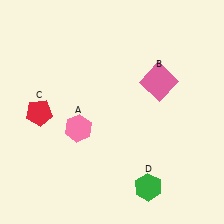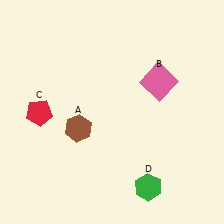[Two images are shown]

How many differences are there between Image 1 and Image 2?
There is 1 difference between the two images.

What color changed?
The hexagon (A) changed from pink in Image 1 to brown in Image 2.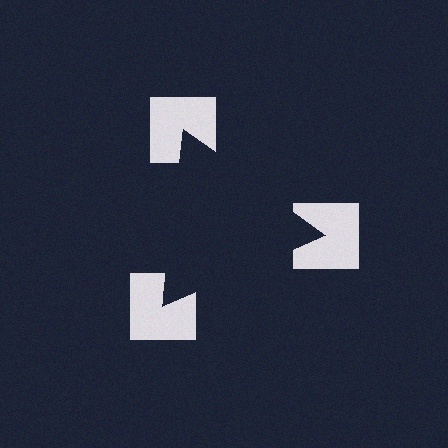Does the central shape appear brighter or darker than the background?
It typically appears slightly darker than the background, even though no actual brightness change is drawn.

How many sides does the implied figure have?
3 sides.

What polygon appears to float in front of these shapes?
An illusory triangle — its edges are inferred from the aligned wedge cuts in the notched squares, not physically drawn.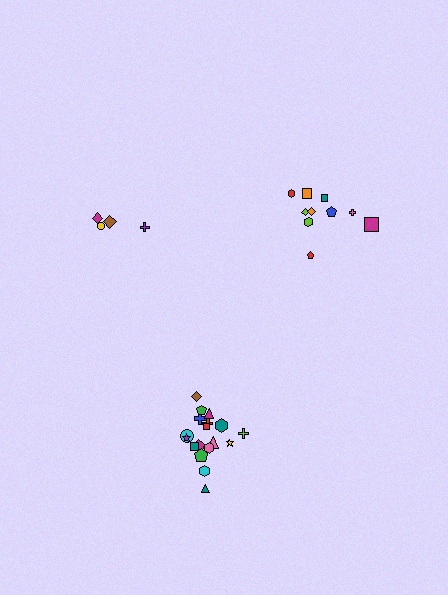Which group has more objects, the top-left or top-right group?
The top-right group.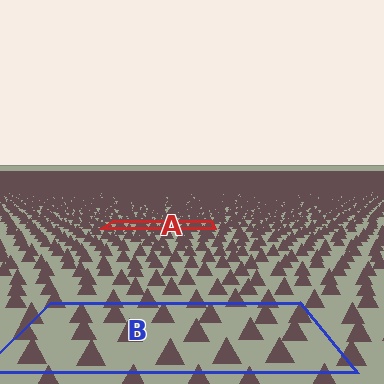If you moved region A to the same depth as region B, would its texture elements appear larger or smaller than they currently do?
They would appear larger. At a closer depth, the same texture elements are projected at a bigger on-screen size.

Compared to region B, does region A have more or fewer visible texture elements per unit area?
Region A has more texture elements per unit area — they are packed more densely because it is farther away.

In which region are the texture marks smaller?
The texture marks are smaller in region A, because it is farther away.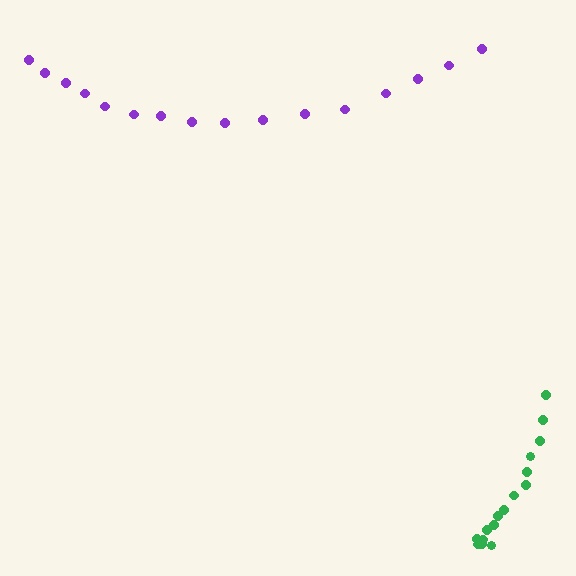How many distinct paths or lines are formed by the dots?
There are 2 distinct paths.